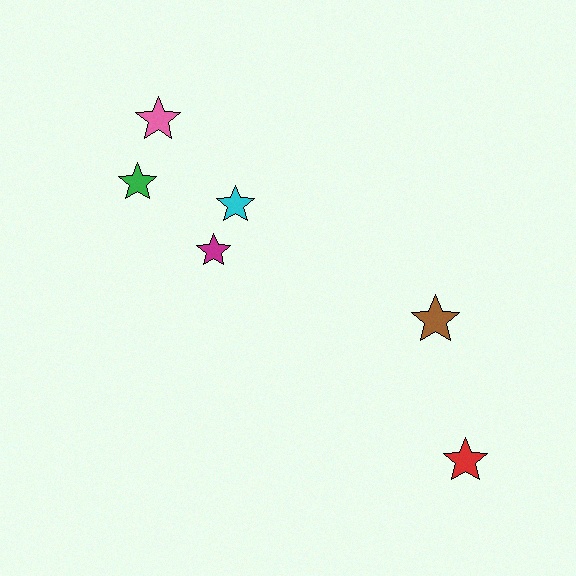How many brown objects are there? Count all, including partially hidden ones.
There is 1 brown object.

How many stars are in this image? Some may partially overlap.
There are 6 stars.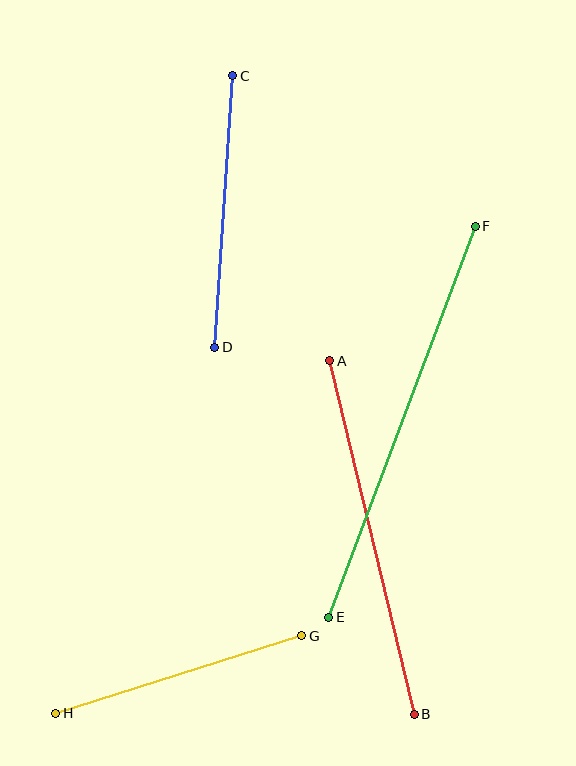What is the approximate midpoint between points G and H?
The midpoint is at approximately (179, 675) pixels.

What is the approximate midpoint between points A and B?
The midpoint is at approximately (372, 538) pixels.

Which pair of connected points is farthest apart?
Points E and F are farthest apart.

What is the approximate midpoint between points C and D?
The midpoint is at approximately (224, 212) pixels.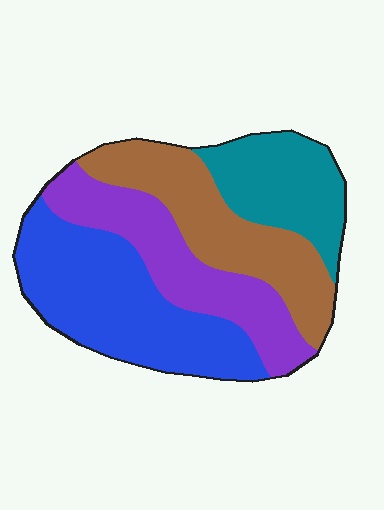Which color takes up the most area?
Blue, at roughly 35%.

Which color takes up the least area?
Teal, at roughly 20%.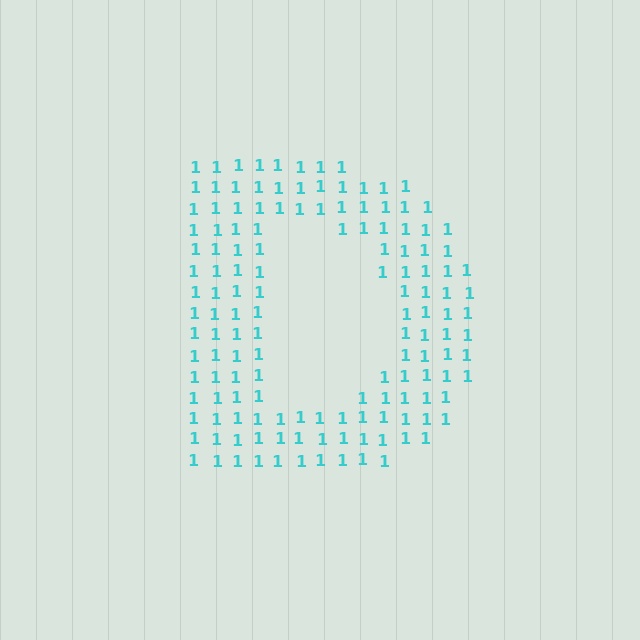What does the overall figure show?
The overall figure shows the letter D.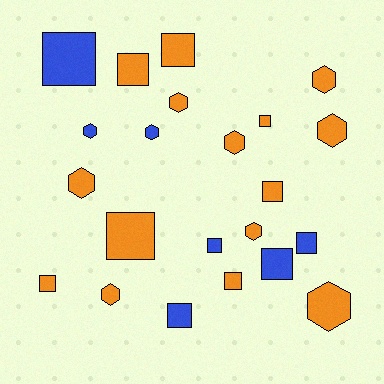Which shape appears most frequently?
Square, with 12 objects.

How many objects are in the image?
There are 22 objects.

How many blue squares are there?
There are 5 blue squares.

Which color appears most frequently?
Orange, with 15 objects.